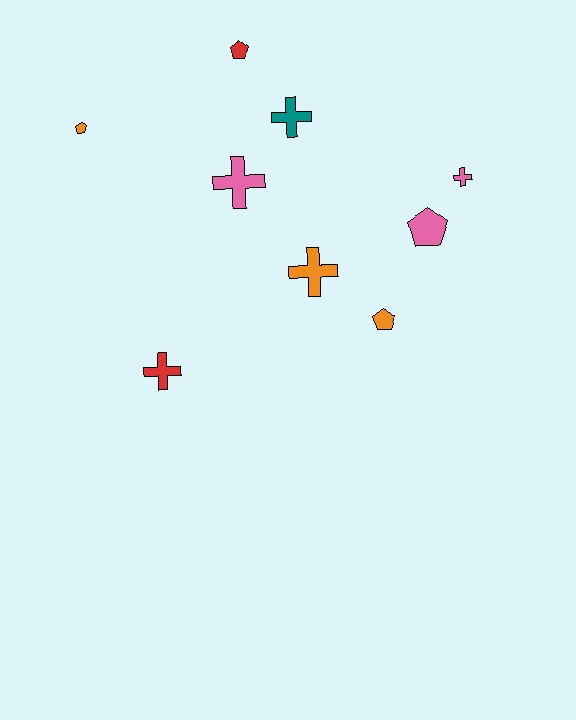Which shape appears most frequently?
Cross, with 5 objects.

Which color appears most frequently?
Pink, with 3 objects.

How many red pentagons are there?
There is 1 red pentagon.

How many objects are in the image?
There are 9 objects.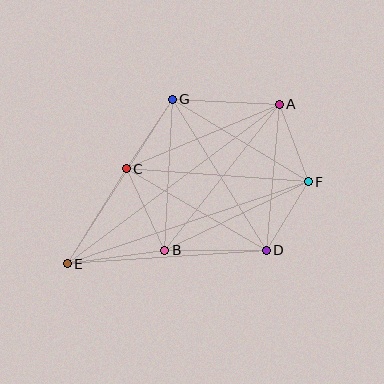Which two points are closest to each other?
Points D and F are closest to each other.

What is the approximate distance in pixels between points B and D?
The distance between B and D is approximately 101 pixels.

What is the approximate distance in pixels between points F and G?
The distance between F and G is approximately 159 pixels.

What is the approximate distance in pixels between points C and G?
The distance between C and G is approximately 83 pixels.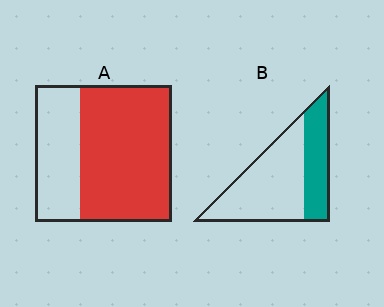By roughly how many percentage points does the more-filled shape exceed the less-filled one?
By roughly 35 percentage points (A over B).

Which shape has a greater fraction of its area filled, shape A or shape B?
Shape A.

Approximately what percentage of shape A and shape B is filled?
A is approximately 65% and B is approximately 35%.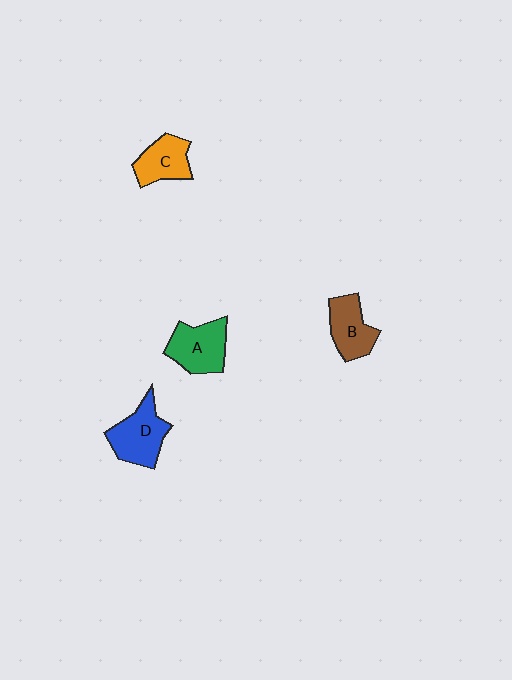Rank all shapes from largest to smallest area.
From largest to smallest: D (blue), A (green), B (brown), C (orange).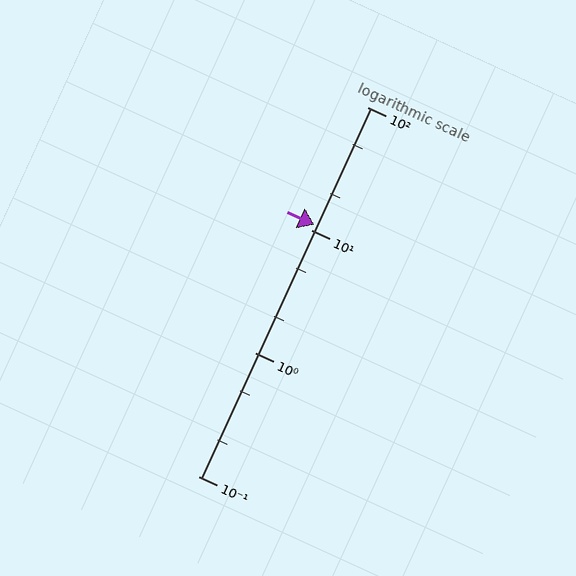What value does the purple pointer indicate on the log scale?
The pointer indicates approximately 11.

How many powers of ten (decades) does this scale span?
The scale spans 3 decades, from 0.1 to 100.